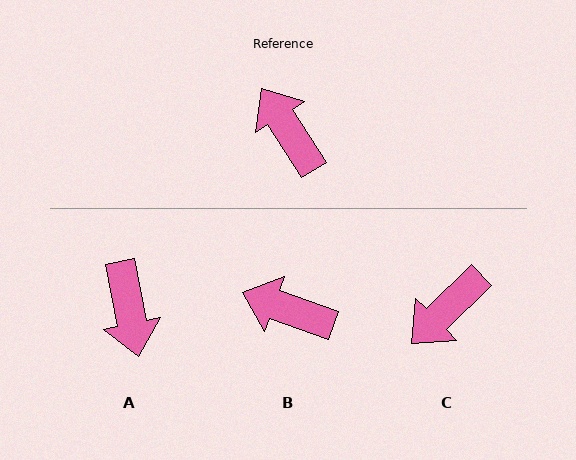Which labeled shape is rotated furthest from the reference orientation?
A, about 158 degrees away.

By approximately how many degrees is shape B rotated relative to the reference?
Approximately 38 degrees counter-clockwise.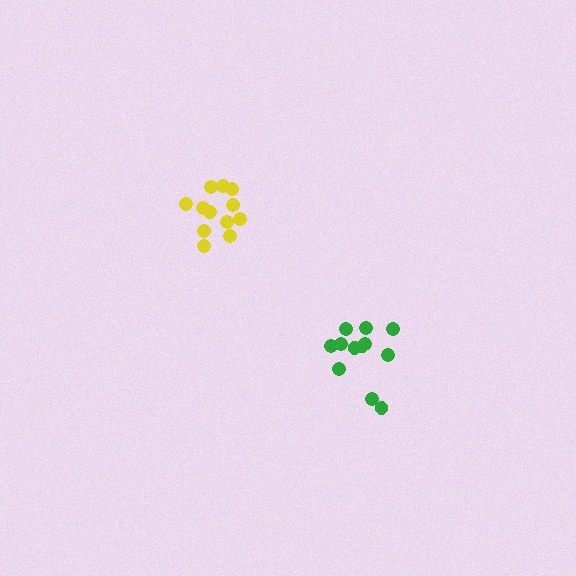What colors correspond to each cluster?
The clusters are colored: green, yellow.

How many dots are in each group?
Group 1: 12 dots, Group 2: 12 dots (24 total).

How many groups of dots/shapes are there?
There are 2 groups.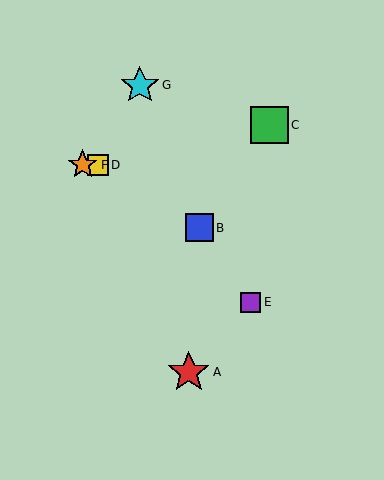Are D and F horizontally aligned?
Yes, both are at y≈165.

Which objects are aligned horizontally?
Objects D, F are aligned horizontally.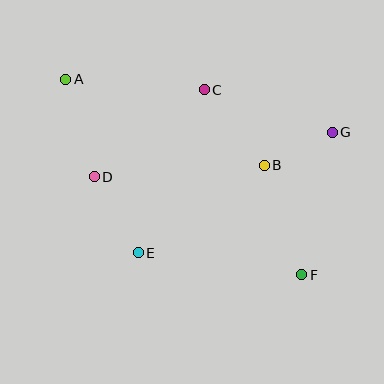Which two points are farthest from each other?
Points A and F are farthest from each other.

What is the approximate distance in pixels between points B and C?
The distance between B and C is approximately 97 pixels.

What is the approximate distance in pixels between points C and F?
The distance between C and F is approximately 209 pixels.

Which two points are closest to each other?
Points B and G are closest to each other.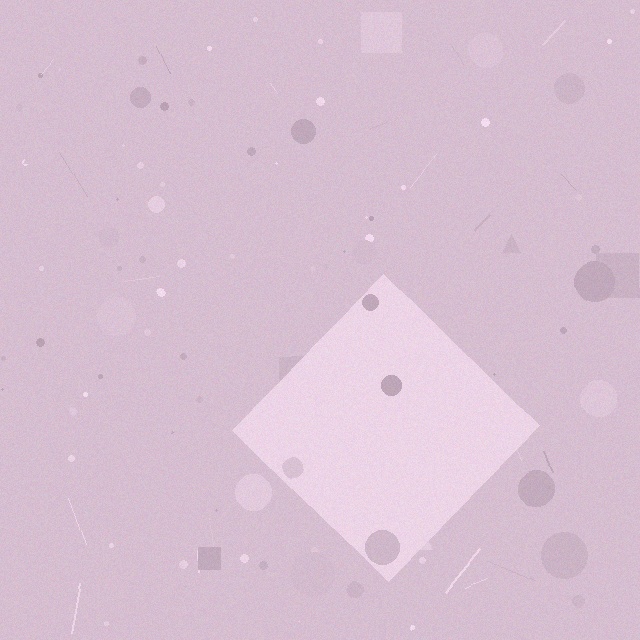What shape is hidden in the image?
A diamond is hidden in the image.